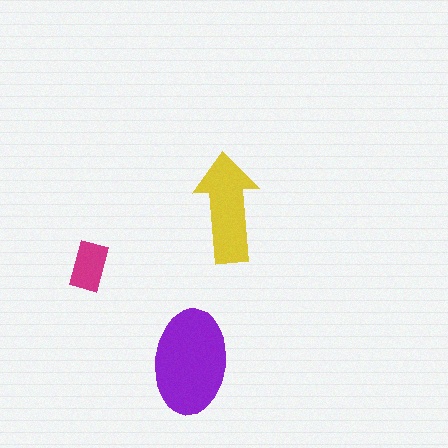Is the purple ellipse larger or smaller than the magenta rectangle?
Larger.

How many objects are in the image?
There are 3 objects in the image.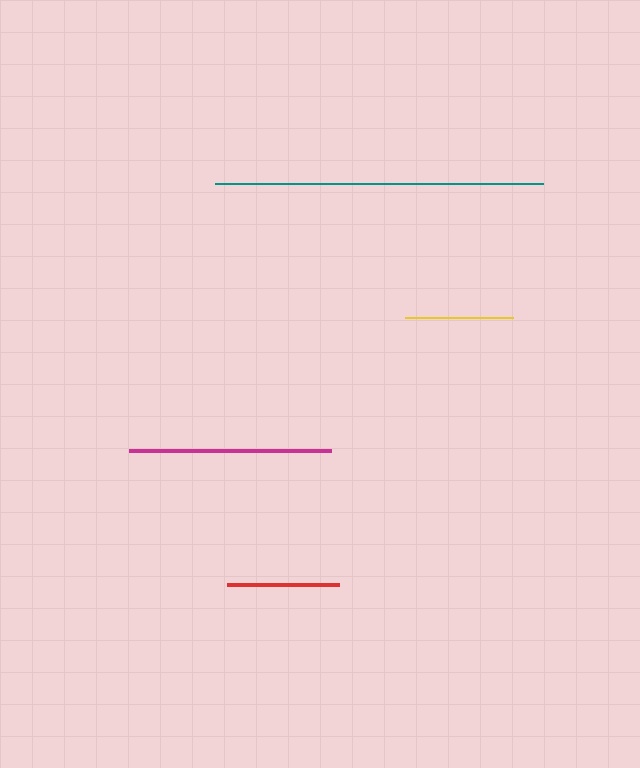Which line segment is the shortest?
The yellow line is the shortest at approximately 108 pixels.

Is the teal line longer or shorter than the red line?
The teal line is longer than the red line.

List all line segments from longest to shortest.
From longest to shortest: teal, magenta, red, yellow.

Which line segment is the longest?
The teal line is the longest at approximately 327 pixels.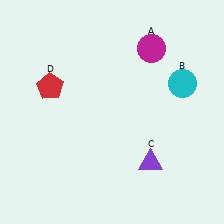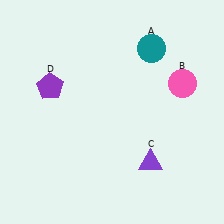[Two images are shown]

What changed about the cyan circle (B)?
In Image 1, B is cyan. In Image 2, it changed to pink.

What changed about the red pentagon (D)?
In Image 1, D is red. In Image 2, it changed to purple.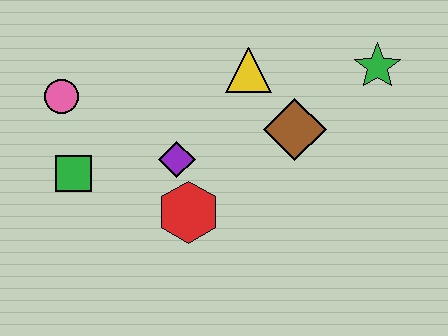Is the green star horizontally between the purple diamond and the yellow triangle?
No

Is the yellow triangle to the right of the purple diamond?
Yes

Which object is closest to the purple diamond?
The red hexagon is closest to the purple diamond.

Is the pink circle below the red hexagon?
No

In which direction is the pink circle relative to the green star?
The pink circle is to the left of the green star.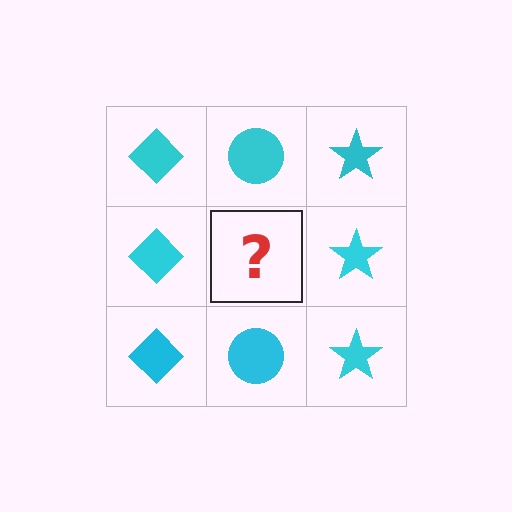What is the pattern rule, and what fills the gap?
The rule is that each column has a consistent shape. The gap should be filled with a cyan circle.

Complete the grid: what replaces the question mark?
The question mark should be replaced with a cyan circle.